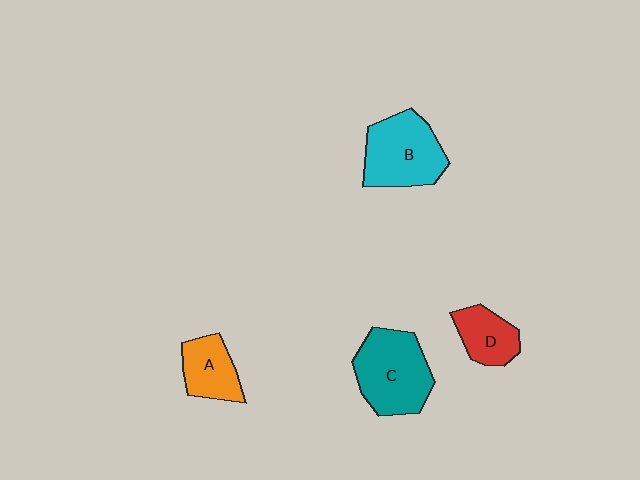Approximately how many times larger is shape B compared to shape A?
Approximately 1.6 times.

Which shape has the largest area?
Shape C (teal).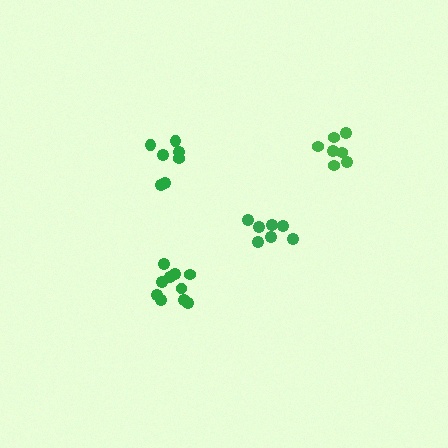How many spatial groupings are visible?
There are 4 spatial groupings.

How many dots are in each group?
Group 1: 10 dots, Group 2: 7 dots, Group 3: 7 dots, Group 4: 7 dots (31 total).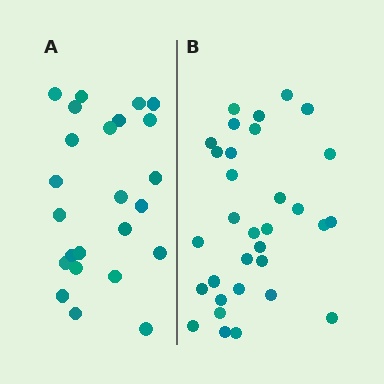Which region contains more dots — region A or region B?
Region B (the right region) has more dots.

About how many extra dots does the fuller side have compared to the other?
Region B has roughly 8 or so more dots than region A.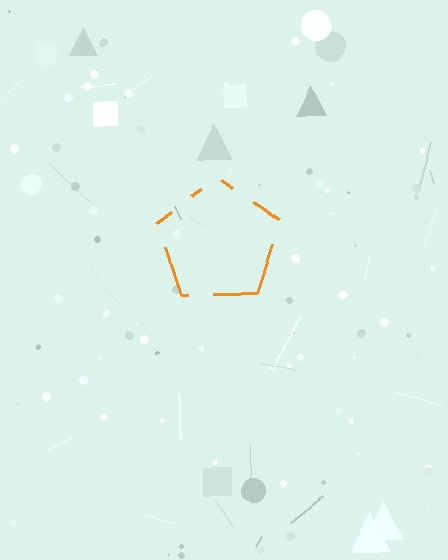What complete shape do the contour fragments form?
The contour fragments form a pentagon.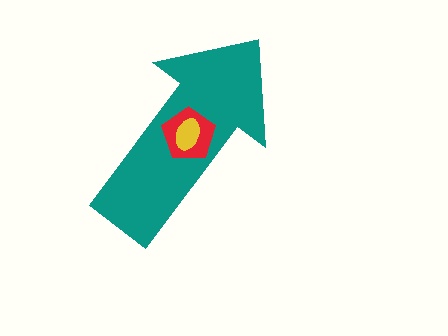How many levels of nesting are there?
3.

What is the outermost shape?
The teal arrow.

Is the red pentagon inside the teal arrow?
Yes.